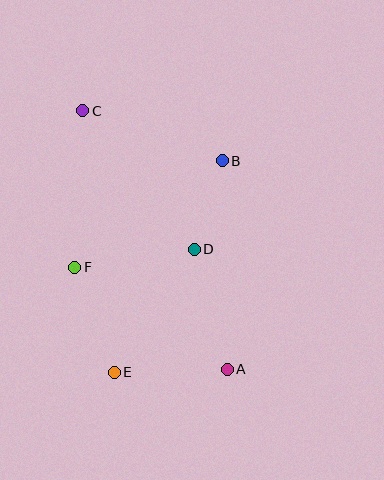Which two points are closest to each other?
Points B and D are closest to each other.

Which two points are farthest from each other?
Points A and C are farthest from each other.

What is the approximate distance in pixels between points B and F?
The distance between B and F is approximately 182 pixels.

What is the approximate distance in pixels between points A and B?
The distance between A and B is approximately 209 pixels.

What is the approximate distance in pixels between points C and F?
The distance between C and F is approximately 157 pixels.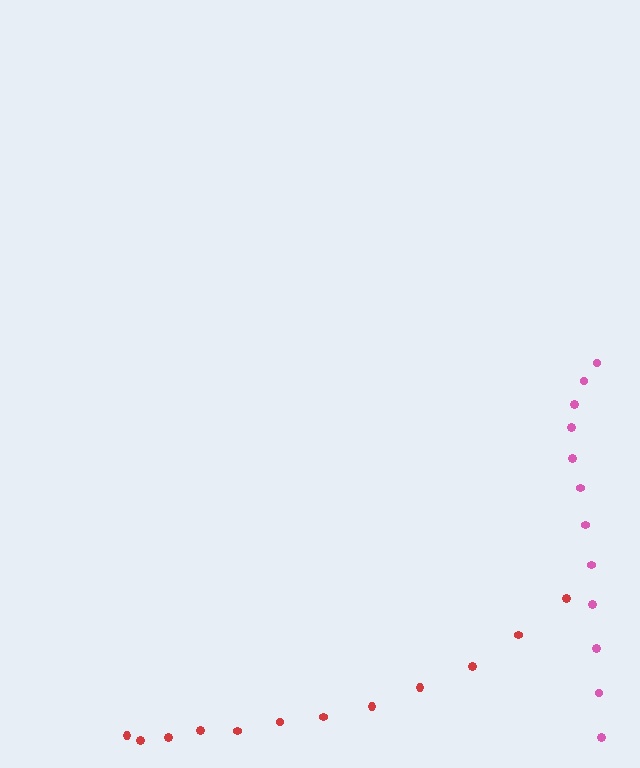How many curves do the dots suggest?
There are 2 distinct paths.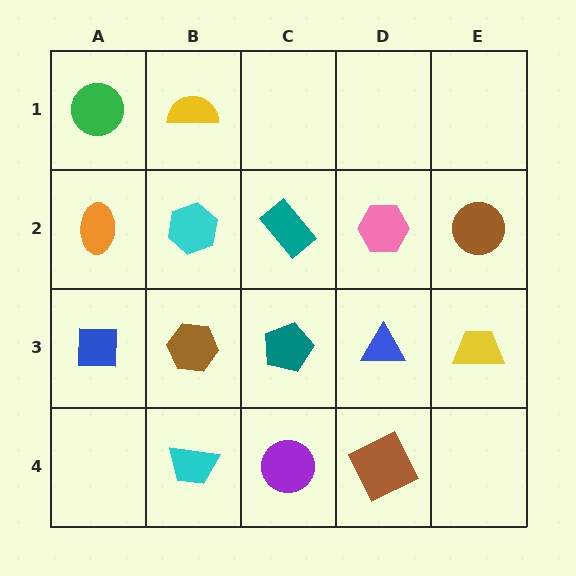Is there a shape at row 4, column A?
No, that cell is empty.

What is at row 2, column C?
A teal rectangle.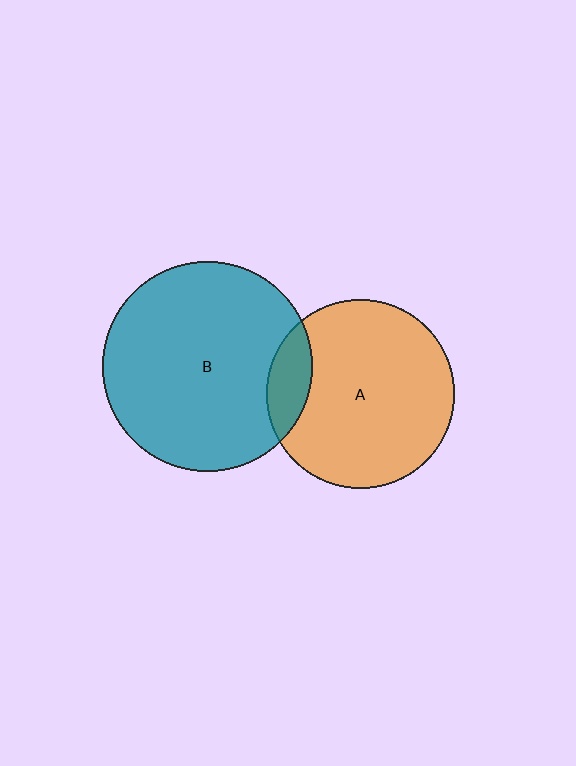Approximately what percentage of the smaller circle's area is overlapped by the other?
Approximately 15%.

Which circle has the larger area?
Circle B (teal).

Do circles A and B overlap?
Yes.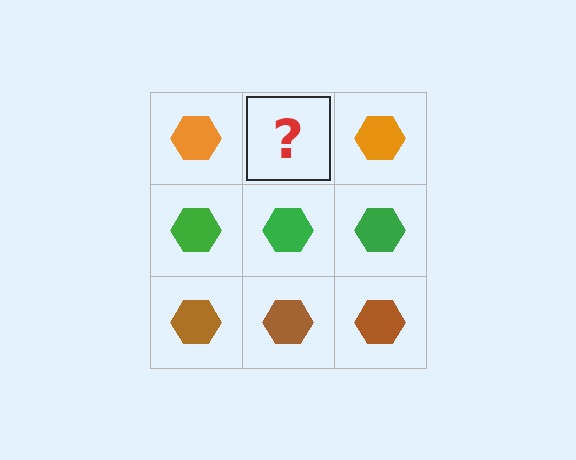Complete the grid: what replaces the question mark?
The question mark should be replaced with an orange hexagon.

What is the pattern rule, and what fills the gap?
The rule is that each row has a consistent color. The gap should be filled with an orange hexagon.